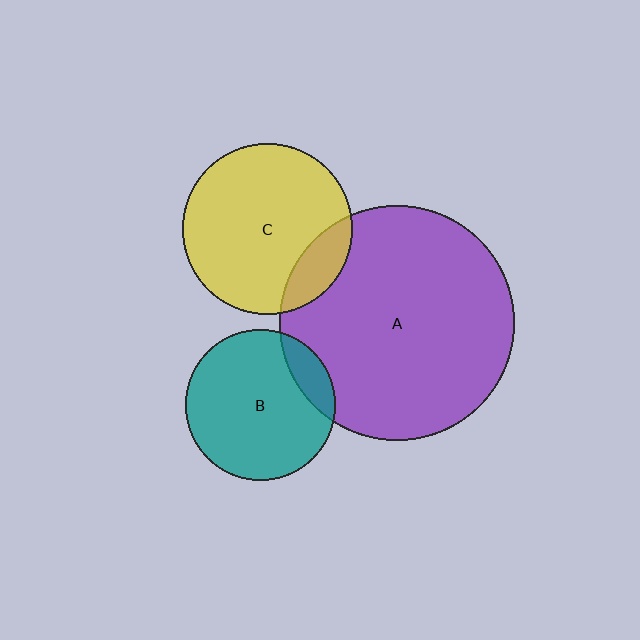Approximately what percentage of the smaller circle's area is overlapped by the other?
Approximately 15%.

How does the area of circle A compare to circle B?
Approximately 2.4 times.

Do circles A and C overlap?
Yes.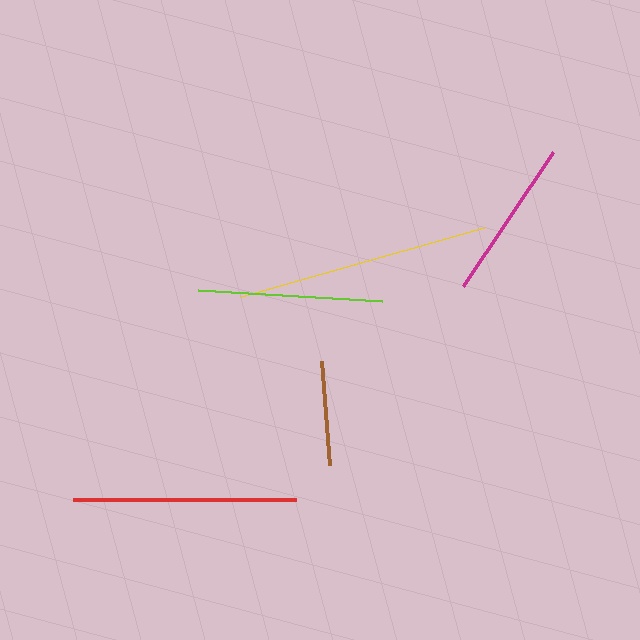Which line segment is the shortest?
The brown line is the shortest at approximately 105 pixels.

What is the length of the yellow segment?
The yellow segment is approximately 253 pixels long.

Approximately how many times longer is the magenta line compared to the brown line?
The magenta line is approximately 1.5 times the length of the brown line.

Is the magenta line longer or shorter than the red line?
The red line is longer than the magenta line.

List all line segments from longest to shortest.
From longest to shortest: yellow, red, lime, magenta, brown.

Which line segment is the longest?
The yellow line is the longest at approximately 253 pixels.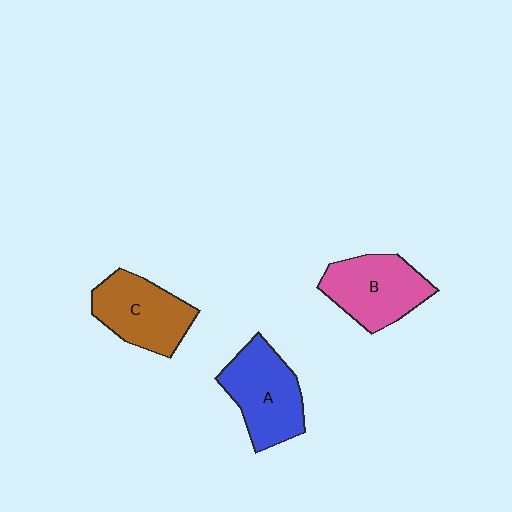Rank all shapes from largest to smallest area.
From largest to smallest: A (blue), B (pink), C (brown).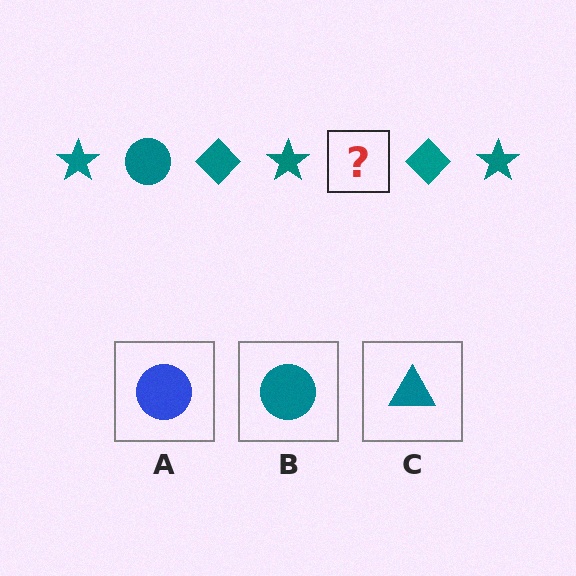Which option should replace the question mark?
Option B.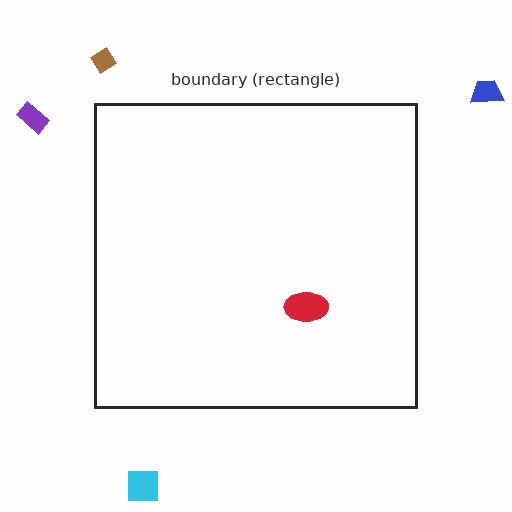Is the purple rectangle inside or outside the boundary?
Outside.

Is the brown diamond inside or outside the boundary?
Outside.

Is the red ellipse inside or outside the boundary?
Inside.